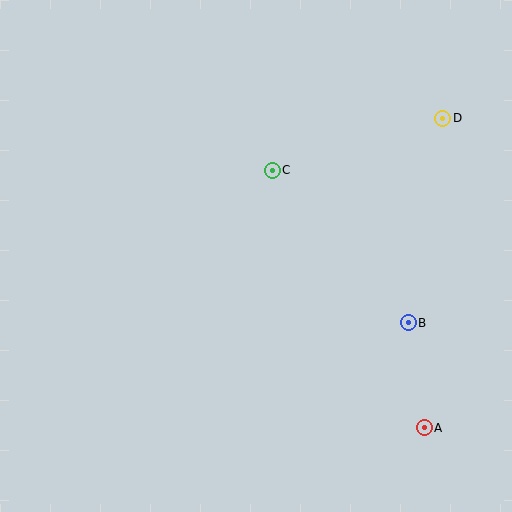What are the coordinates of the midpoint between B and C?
The midpoint between B and C is at (340, 247).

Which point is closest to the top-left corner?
Point C is closest to the top-left corner.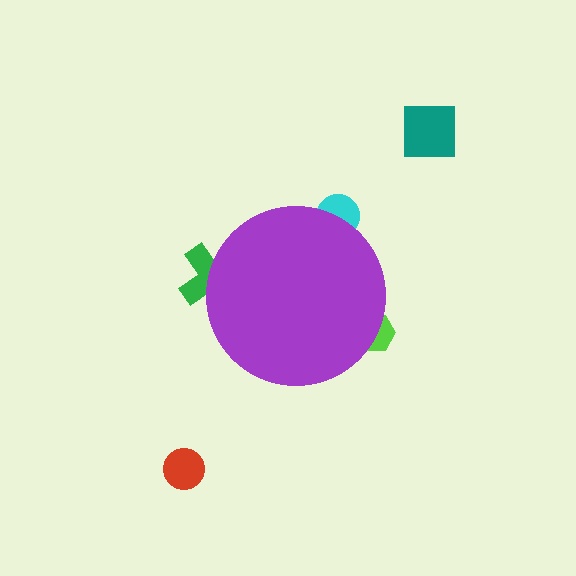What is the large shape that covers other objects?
A purple circle.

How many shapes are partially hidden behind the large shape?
3 shapes are partially hidden.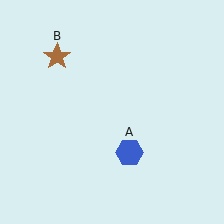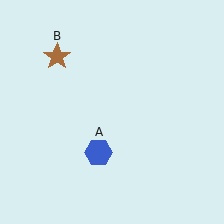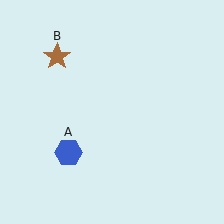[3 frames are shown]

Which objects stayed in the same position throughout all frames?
Brown star (object B) remained stationary.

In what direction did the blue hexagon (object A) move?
The blue hexagon (object A) moved left.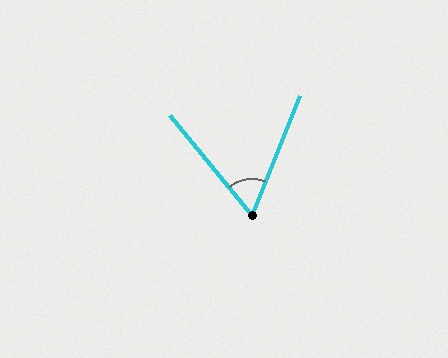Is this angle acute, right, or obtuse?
It is acute.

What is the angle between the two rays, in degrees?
Approximately 61 degrees.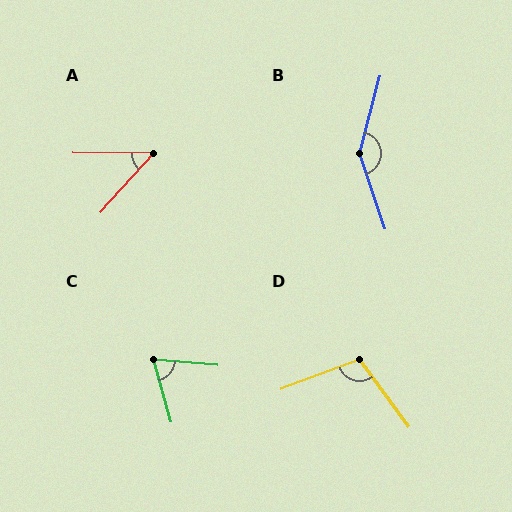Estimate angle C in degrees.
Approximately 70 degrees.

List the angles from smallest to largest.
A (48°), C (70°), D (106°), B (146°).